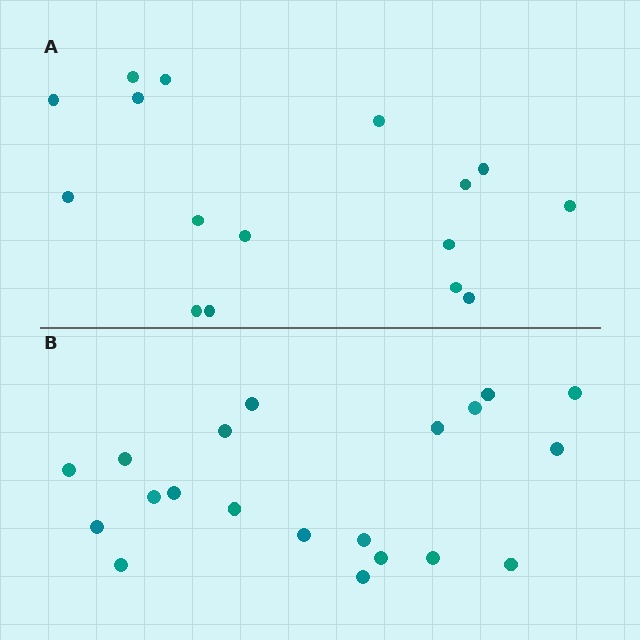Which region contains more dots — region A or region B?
Region B (the bottom region) has more dots.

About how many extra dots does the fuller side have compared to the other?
Region B has about 4 more dots than region A.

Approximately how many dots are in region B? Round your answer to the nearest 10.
About 20 dots.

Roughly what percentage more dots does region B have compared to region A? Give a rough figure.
About 25% more.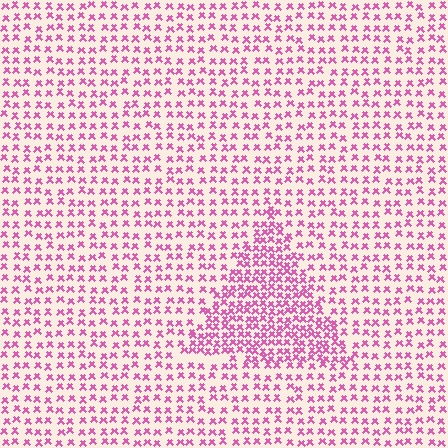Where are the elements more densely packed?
The elements are more densely packed inside the triangle boundary.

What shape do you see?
I see a triangle.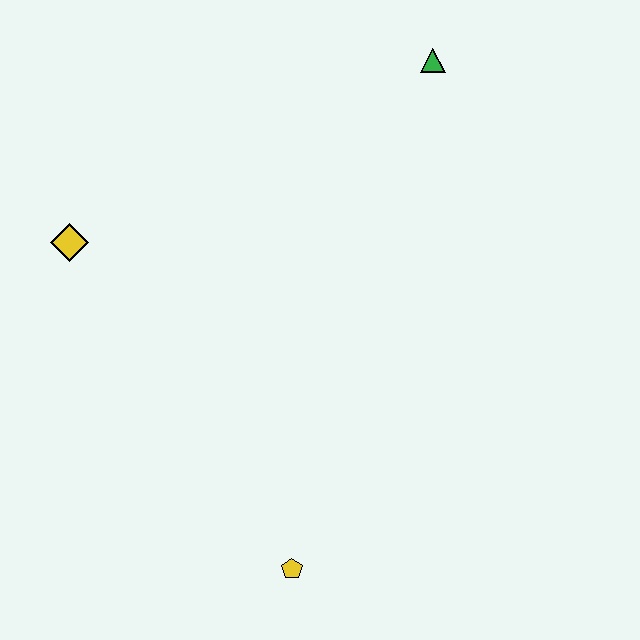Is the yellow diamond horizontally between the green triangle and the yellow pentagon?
No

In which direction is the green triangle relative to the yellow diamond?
The green triangle is to the right of the yellow diamond.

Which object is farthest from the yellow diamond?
The green triangle is farthest from the yellow diamond.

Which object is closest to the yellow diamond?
The yellow pentagon is closest to the yellow diamond.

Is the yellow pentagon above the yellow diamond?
No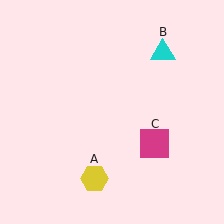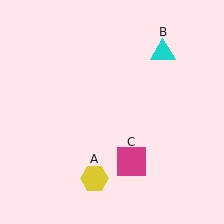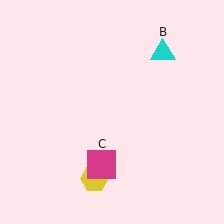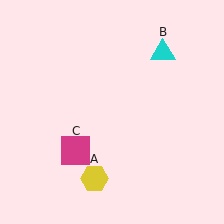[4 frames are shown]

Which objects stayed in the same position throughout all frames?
Yellow hexagon (object A) and cyan triangle (object B) remained stationary.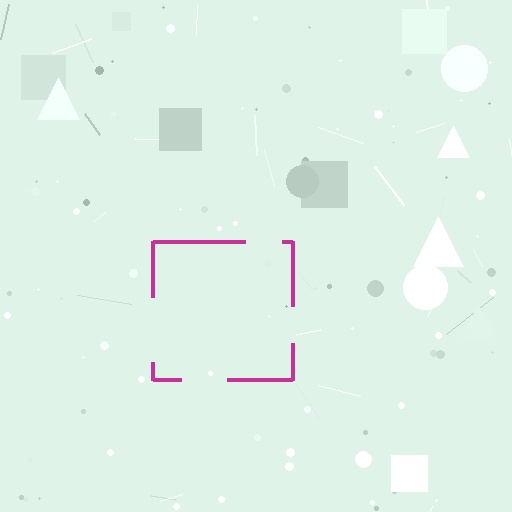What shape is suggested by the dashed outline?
The dashed outline suggests a square.